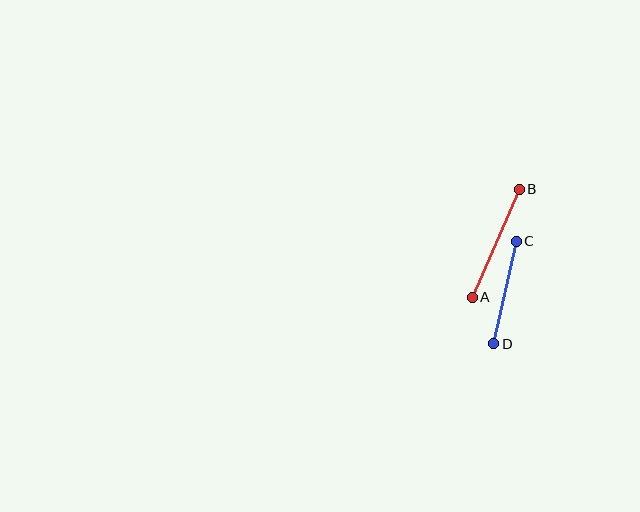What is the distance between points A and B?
The distance is approximately 118 pixels.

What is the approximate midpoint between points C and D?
The midpoint is at approximately (505, 292) pixels.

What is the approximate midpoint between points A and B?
The midpoint is at approximately (496, 243) pixels.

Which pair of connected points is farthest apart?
Points A and B are farthest apart.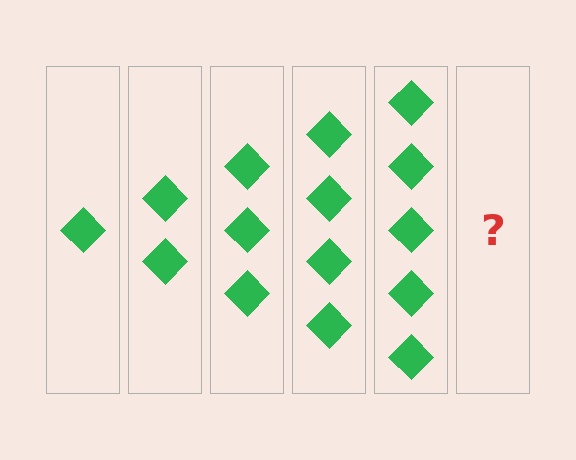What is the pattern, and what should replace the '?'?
The pattern is that each step adds one more diamond. The '?' should be 6 diamonds.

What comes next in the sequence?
The next element should be 6 diamonds.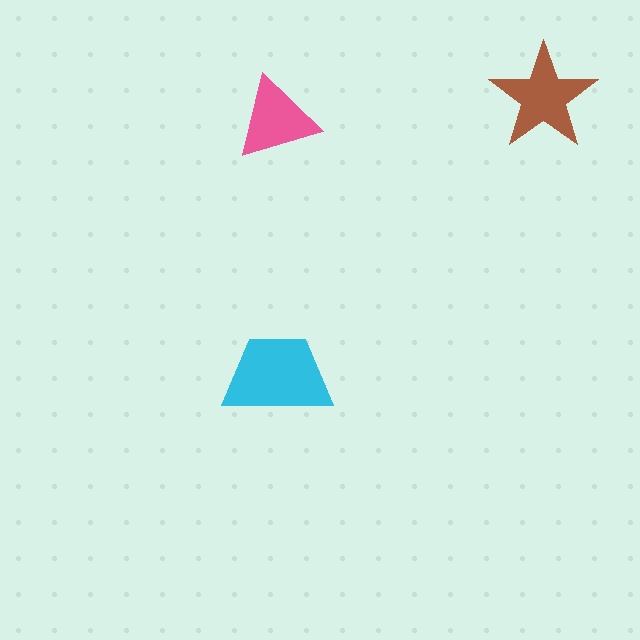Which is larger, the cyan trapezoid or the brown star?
The cyan trapezoid.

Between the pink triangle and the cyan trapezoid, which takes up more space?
The cyan trapezoid.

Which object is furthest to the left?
The pink triangle is leftmost.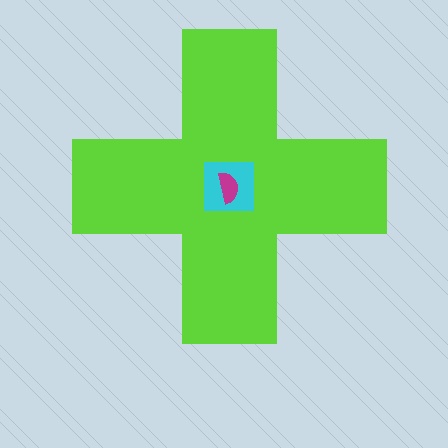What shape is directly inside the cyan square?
The magenta semicircle.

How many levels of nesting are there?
3.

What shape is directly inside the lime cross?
The cyan square.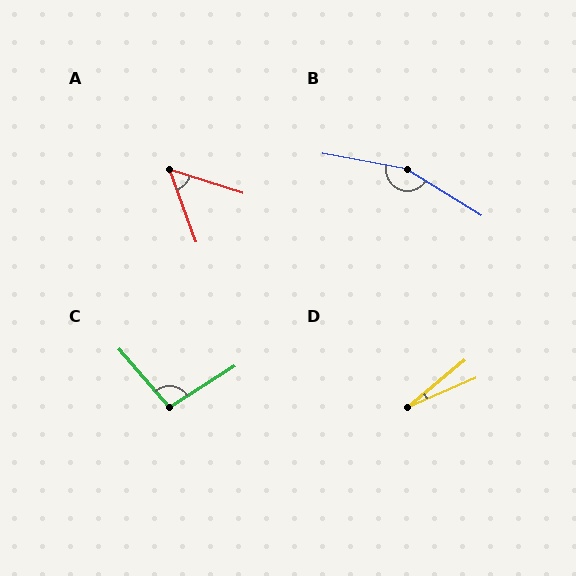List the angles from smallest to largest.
D (17°), A (52°), C (98°), B (159°).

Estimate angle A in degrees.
Approximately 52 degrees.